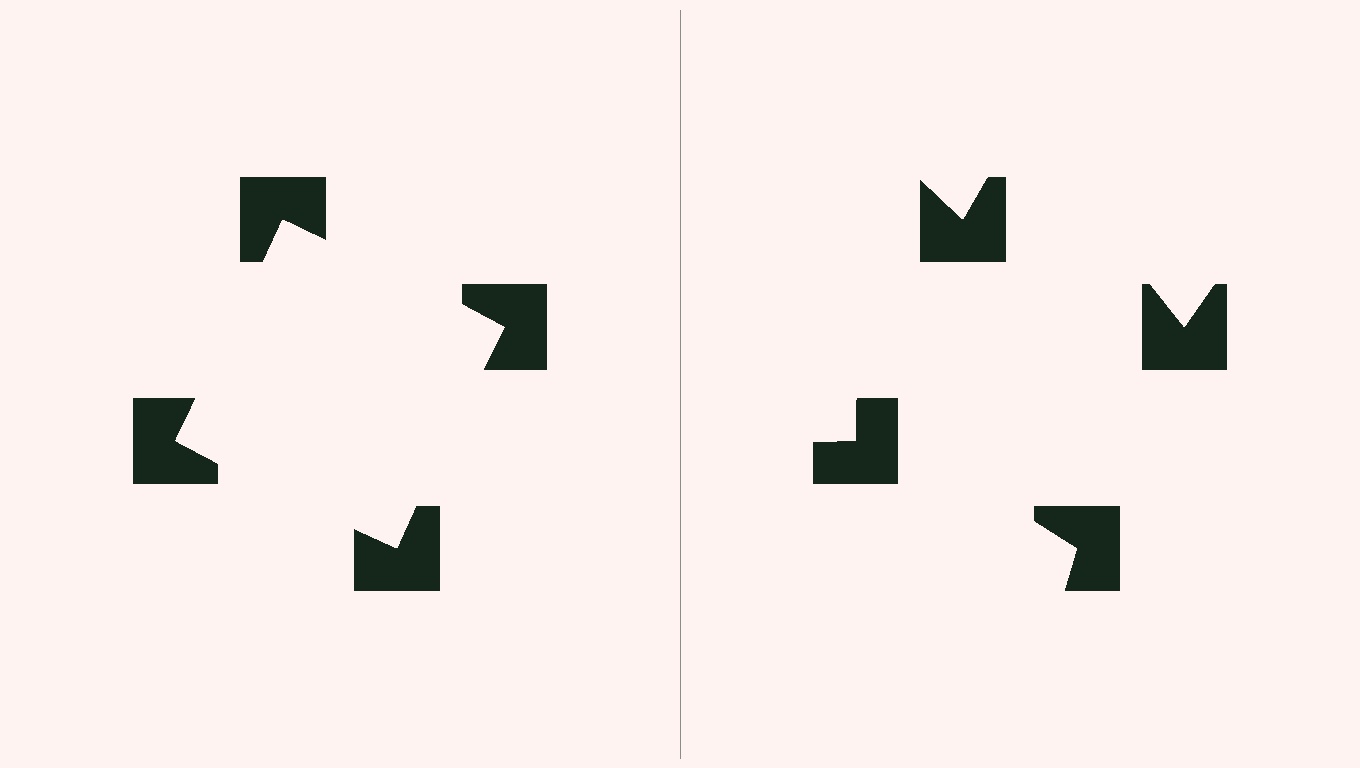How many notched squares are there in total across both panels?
8 — 4 on each side.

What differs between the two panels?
The notched squares are positioned identically on both sides; only the wedge orientations differ. On the left they align to a square; on the right they are misaligned.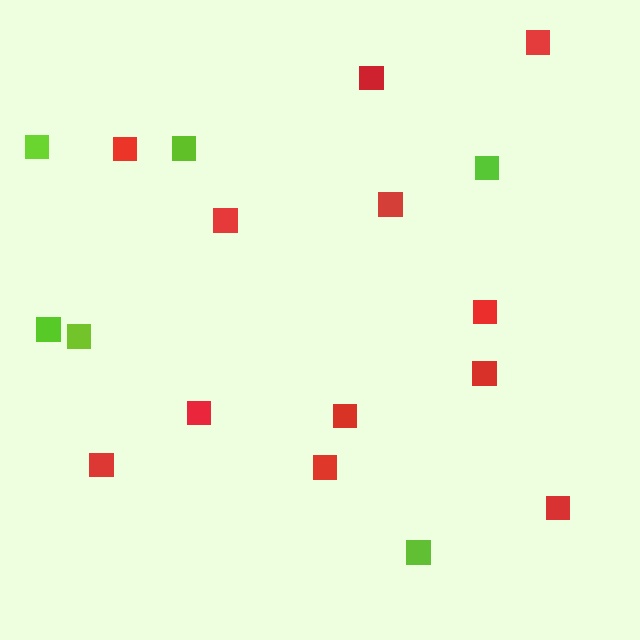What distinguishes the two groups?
There are 2 groups: one group of red squares (12) and one group of lime squares (6).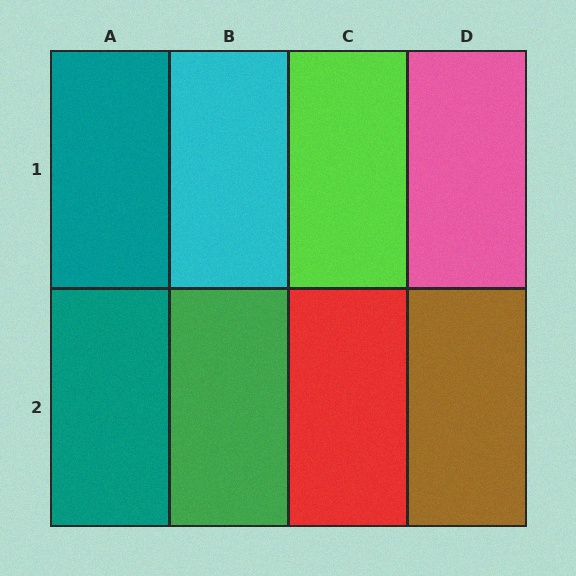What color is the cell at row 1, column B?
Cyan.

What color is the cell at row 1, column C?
Lime.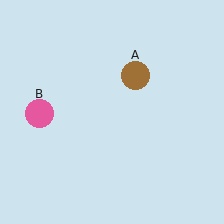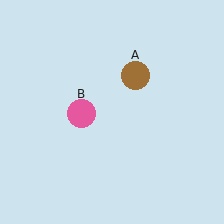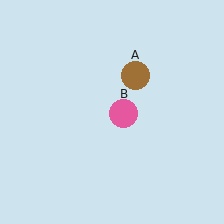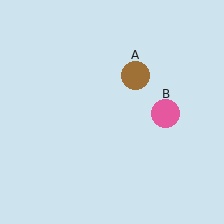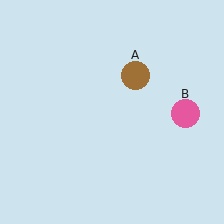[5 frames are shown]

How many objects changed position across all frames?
1 object changed position: pink circle (object B).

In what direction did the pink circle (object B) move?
The pink circle (object B) moved right.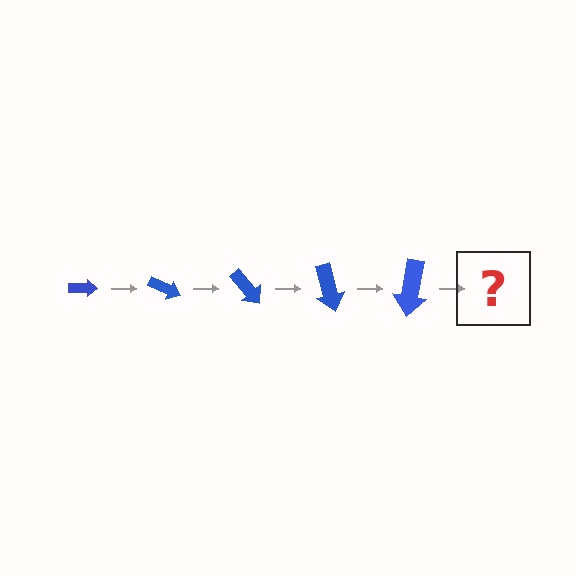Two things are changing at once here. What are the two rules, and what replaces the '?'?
The two rules are that the arrow grows larger each step and it rotates 25 degrees each step. The '?' should be an arrow, larger than the previous one and rotated 125 degrees from the start.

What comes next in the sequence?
The next element should be an arrow, larger than the previous one and rotated 125 degrees from the start.